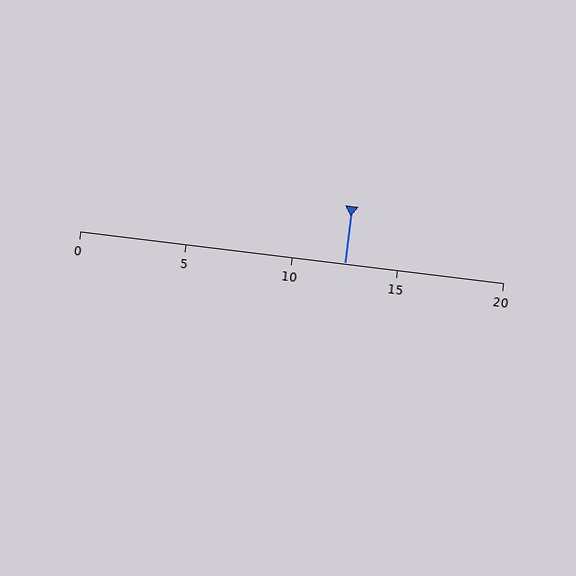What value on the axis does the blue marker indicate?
The marker indicates approximately 12.5.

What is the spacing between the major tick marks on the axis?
The major ticks are spaced 5 apart.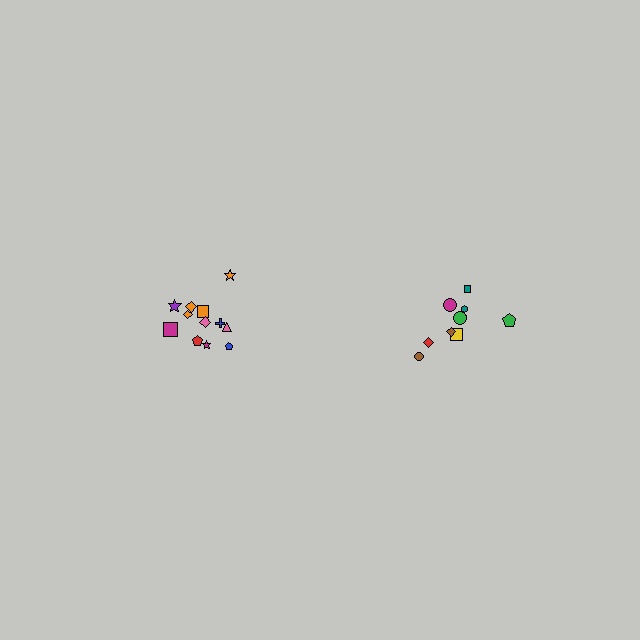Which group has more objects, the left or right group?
The left group.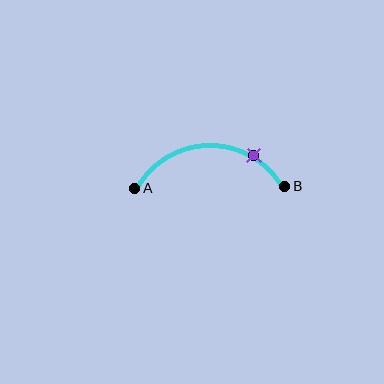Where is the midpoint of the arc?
The arc midpoint is the point on the curve farthest from the straight line joining A and B. It sits above that line.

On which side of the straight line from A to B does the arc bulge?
The arc bulges above the straight line connecting A and B.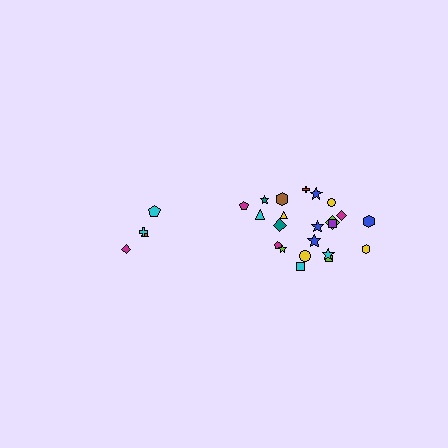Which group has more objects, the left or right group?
The right group.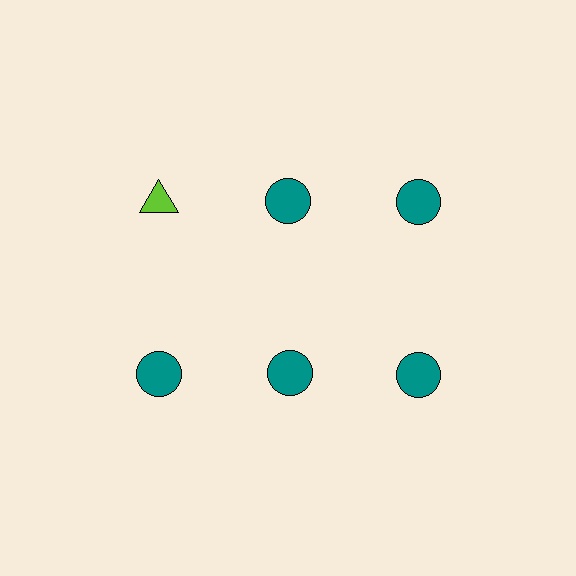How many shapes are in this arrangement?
There are 6 shapes arranged in a grid pattern.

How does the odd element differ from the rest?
It differs in both color (lime instead of teal) and shape (triangle instead of circle).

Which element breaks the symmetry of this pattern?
The lime triangle in the top row, leftmost column breaks the symmetry. All other shapes are teal circles.